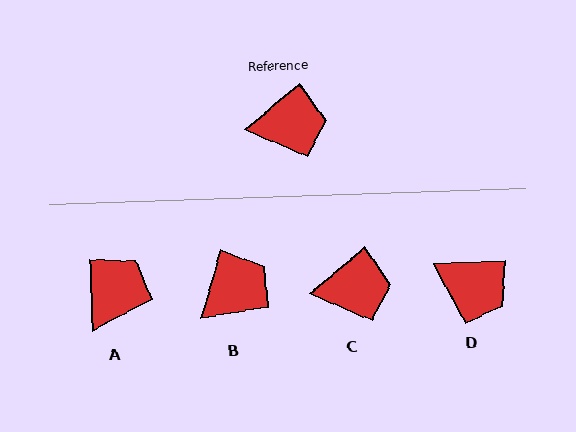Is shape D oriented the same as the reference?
No, it is off by about 38 degrees.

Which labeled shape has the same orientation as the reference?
C.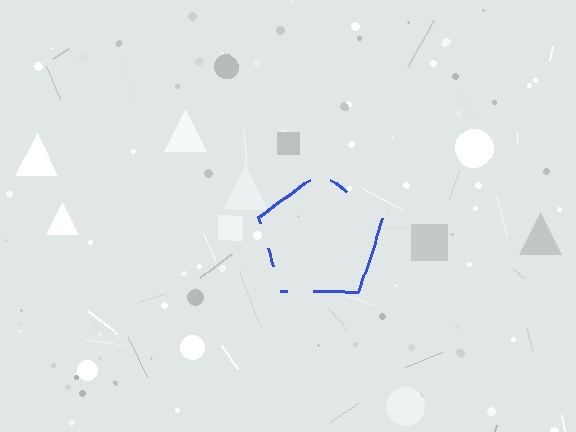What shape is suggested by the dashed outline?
The dashed outline suggests a pentagon.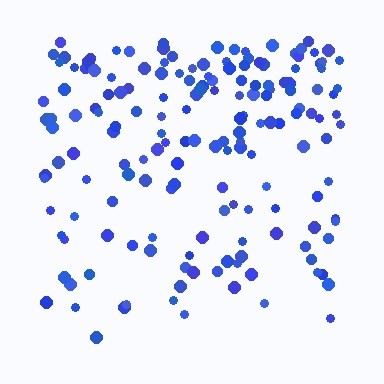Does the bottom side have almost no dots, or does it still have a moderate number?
Still a moderate number, just noticeably fewer than the top.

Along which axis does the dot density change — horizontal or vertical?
Vertical.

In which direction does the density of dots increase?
From bottom to top, with the top side densest.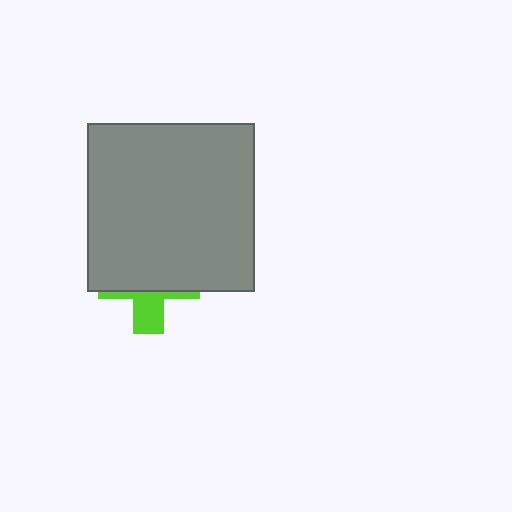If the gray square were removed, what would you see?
You would see the complete lime cross.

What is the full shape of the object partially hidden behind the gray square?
The partially hidden object is a lime cross.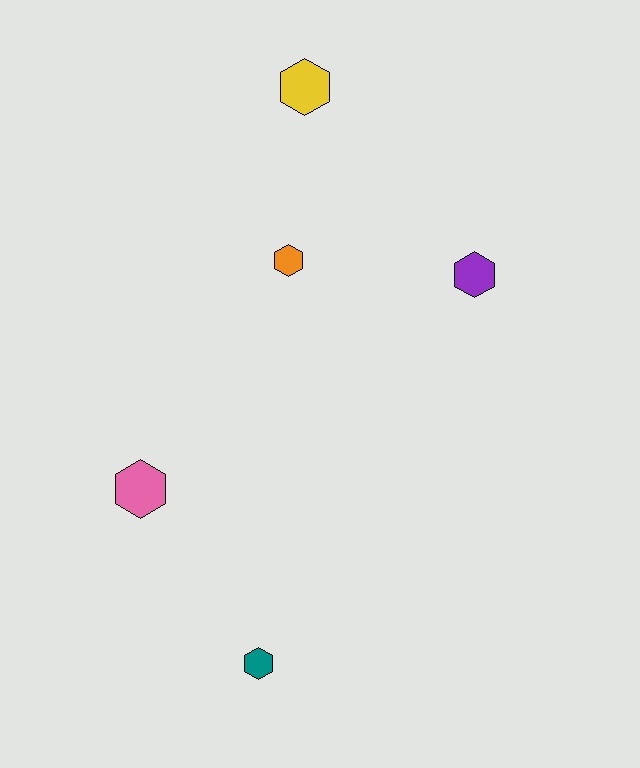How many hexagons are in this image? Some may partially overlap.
There are 5 hexagons.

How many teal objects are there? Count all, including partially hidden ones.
There is 1 teal object.